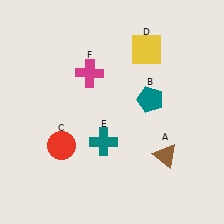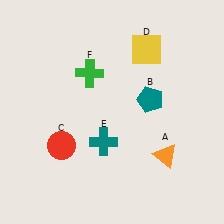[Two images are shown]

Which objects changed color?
A changed from brown to orange. F changed from magenta to green.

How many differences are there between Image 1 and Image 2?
There are 2 differences between the two images.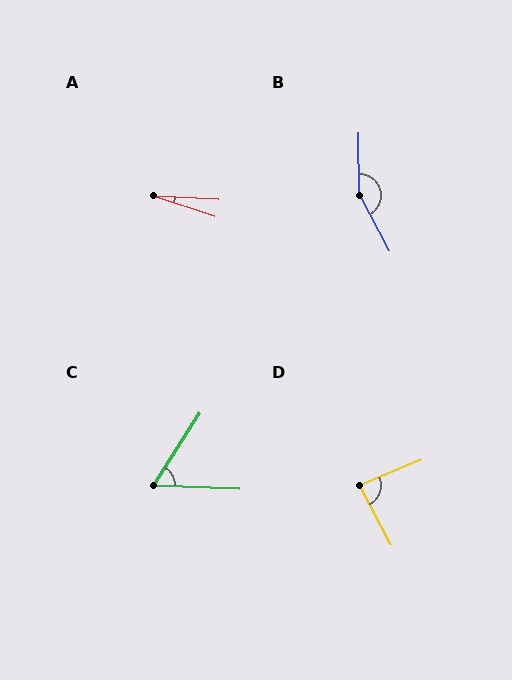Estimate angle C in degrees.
Approximately 60 degrees.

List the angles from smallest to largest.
A (15°), C (60°), D (84°), B (152°).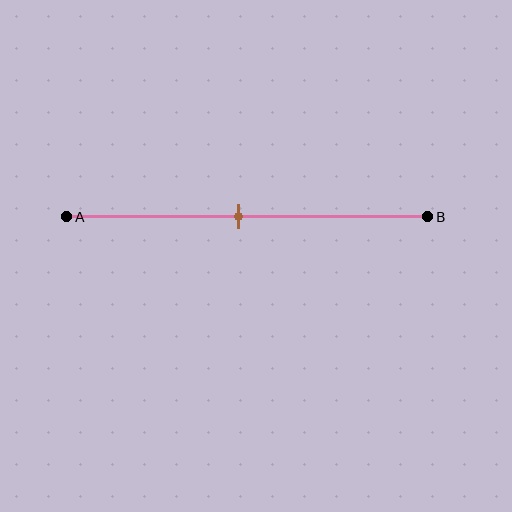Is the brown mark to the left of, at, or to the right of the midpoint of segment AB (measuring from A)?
The brown mark is approximately at the midpoint of segment AB.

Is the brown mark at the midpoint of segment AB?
Yes, the mark is approximately at the midpoint.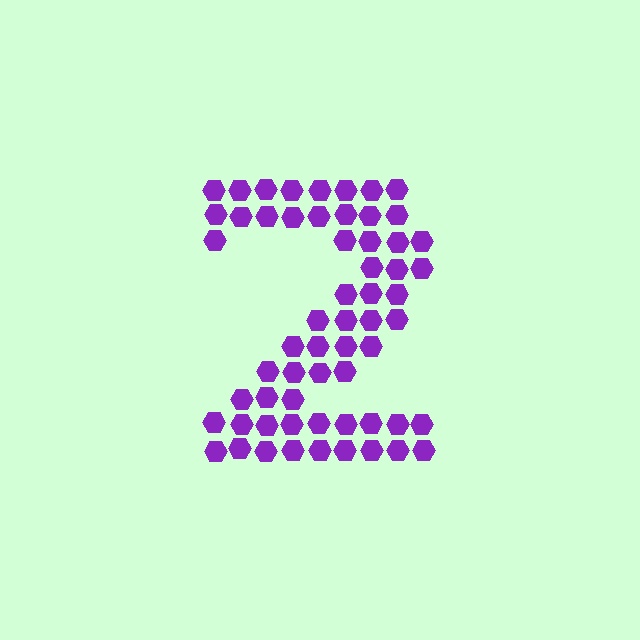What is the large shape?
The large shape is the digit 2.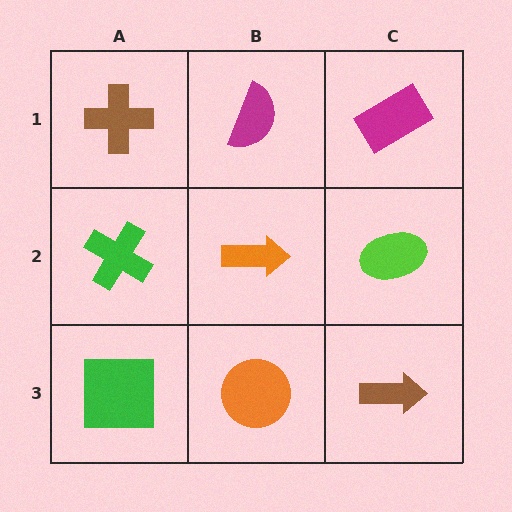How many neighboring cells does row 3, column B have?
3.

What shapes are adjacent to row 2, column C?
A magenta rectangle (row 1, column C), a brown arrow (row 3, column C), an orange arrow (row 2, column B).